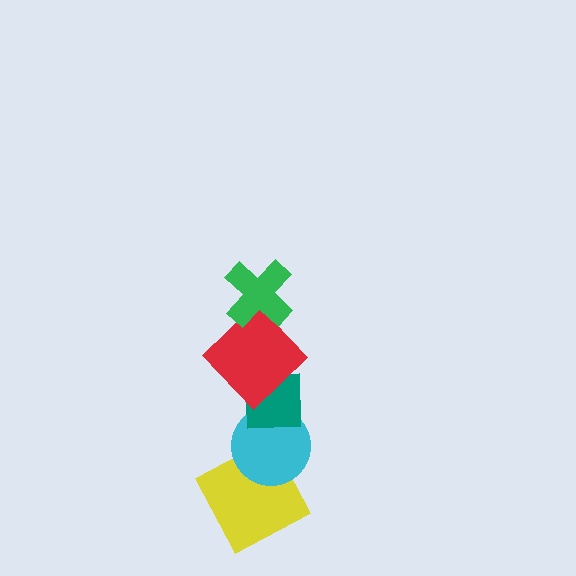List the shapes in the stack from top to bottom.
From top to bottom: the green cross, the red diamond, the teal square, the cyan circle, the yellow square.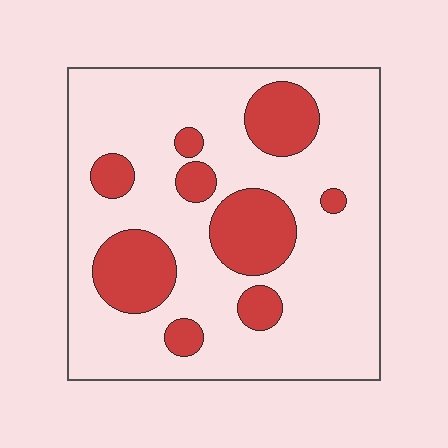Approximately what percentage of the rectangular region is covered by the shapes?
Approximately 25%.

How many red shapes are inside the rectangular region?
9.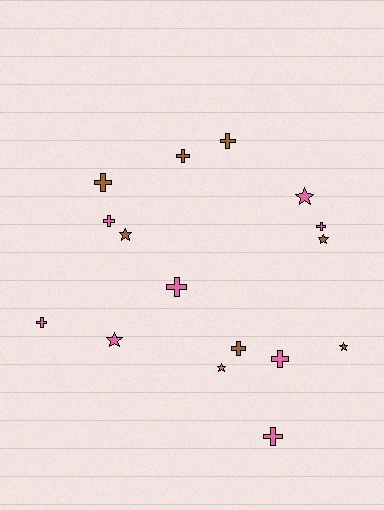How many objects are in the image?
There are 16 objects.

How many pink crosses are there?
There are 6 pink crosses.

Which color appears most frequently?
Pink, with 9 objects.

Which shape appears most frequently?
Cross, with 10 objects.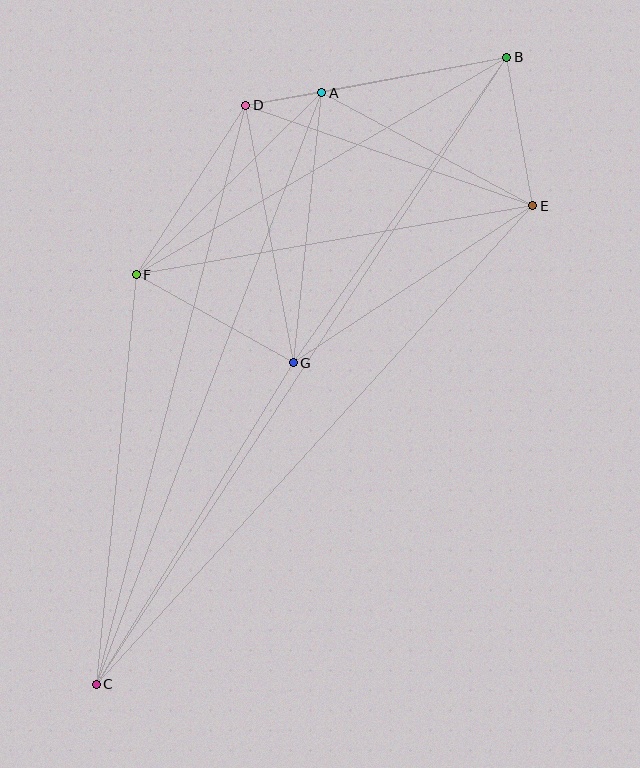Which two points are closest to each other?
Points A and D are closest to each other.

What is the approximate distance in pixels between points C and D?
The distance between C and D is approximately 598 pixels.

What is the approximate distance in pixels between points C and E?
The distance between C and E is approximately 648 pixels.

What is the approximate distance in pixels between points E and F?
The distance between E and F is approximately 402 pixels.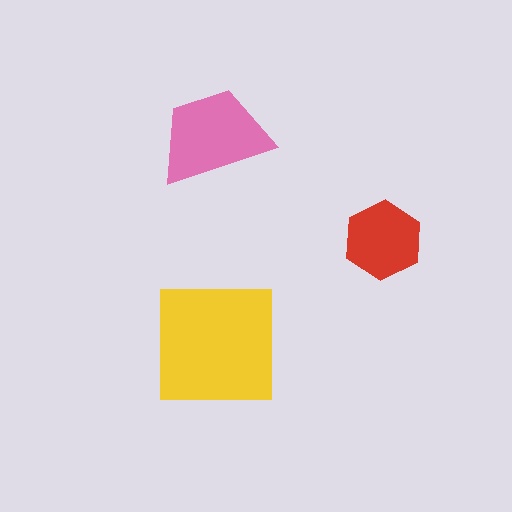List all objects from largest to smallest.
The yellow square, the pink trapezoid, the red hexagon.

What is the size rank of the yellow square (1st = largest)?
1st.